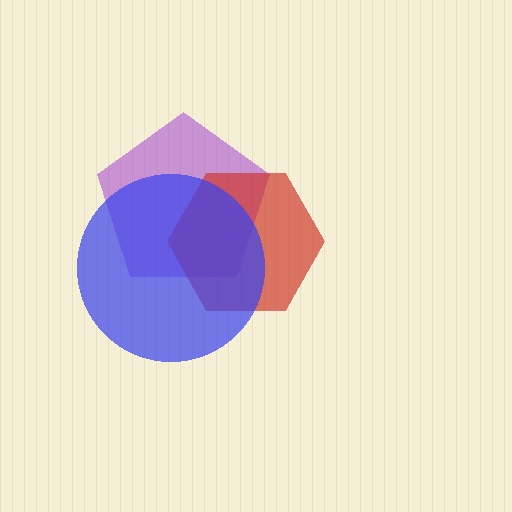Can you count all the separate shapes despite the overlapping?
Yes, there are 3 separate shapes.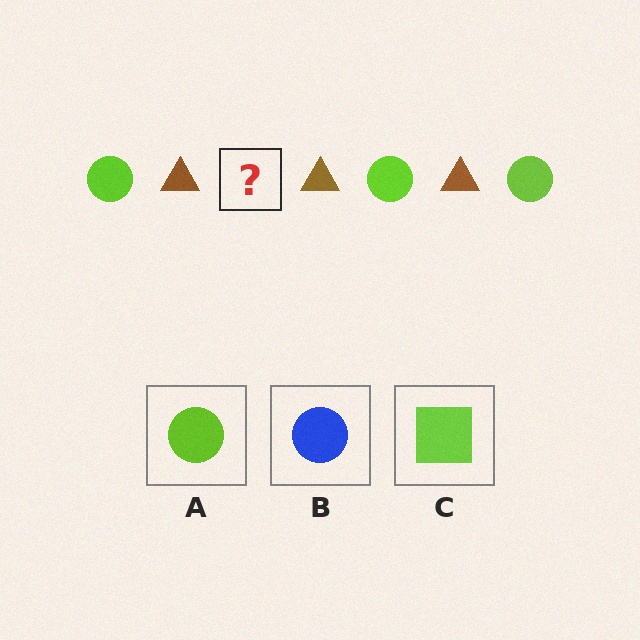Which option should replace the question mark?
Option A.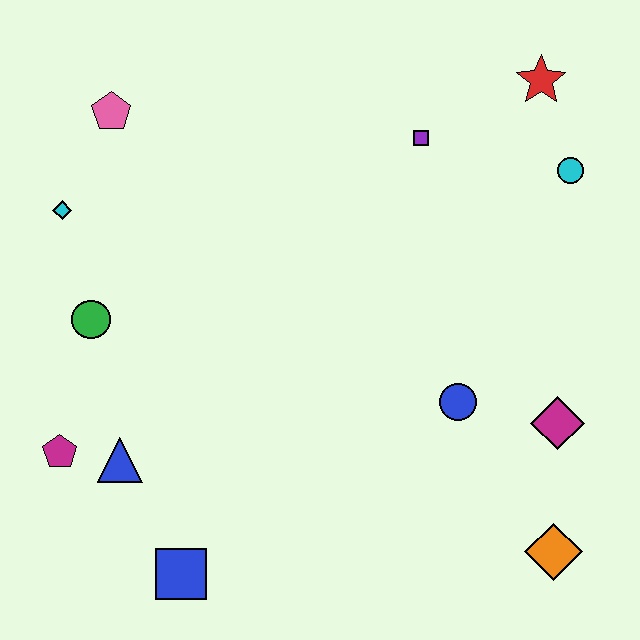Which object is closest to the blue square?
The blue triangle is closest to the blue square.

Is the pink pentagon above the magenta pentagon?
Yes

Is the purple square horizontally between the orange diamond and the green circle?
Yes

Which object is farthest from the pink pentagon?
The orange diamond is farthest from the pink pentagon.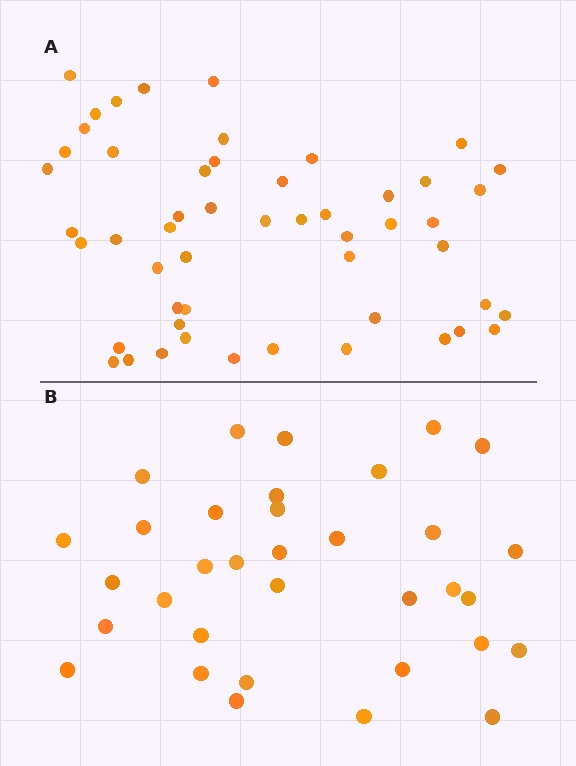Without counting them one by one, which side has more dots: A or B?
Region A (the top region) has more dots.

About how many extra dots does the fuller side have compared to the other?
Region A has approximately 20 more dots than region B.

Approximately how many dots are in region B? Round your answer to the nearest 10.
About 30 dots. (The exact count is 34, which rounds to 30.)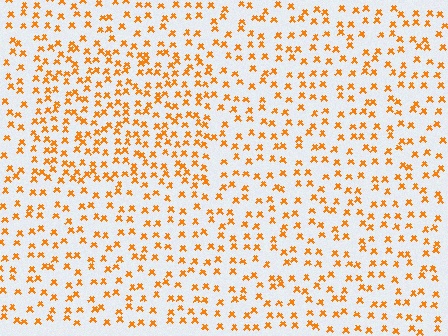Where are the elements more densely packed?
The elements are more densely packed inside the rectangle boundary.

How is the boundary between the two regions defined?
The boundary is defined by a change in element density (approximately 1.6x ratio). All elements are the same color, size, and shape.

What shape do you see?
I see a rectangle.